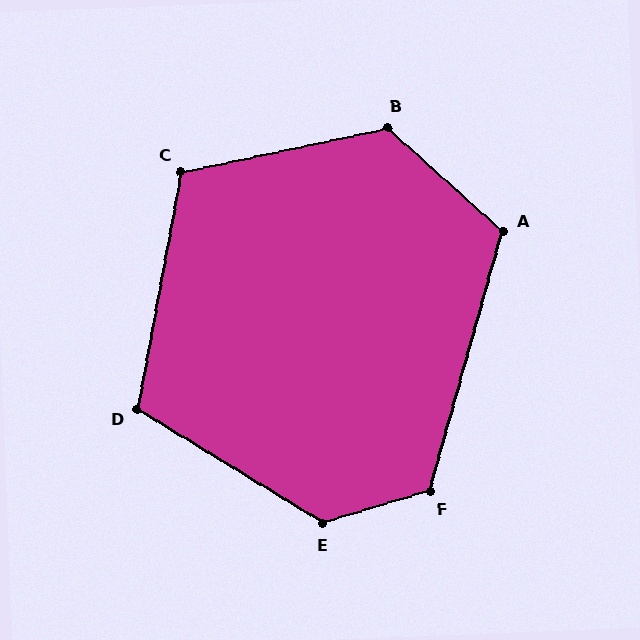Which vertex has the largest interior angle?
E, at approximately 132 degrees.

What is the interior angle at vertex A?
Approximately 116 degrees (obtuse).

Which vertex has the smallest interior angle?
D, at approximately 111 degrees.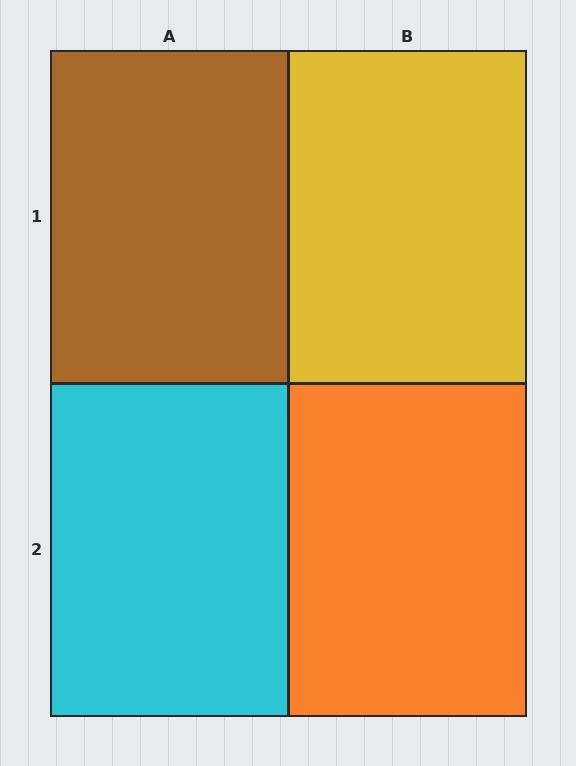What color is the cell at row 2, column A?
Cyan.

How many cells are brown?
1 cell is brown.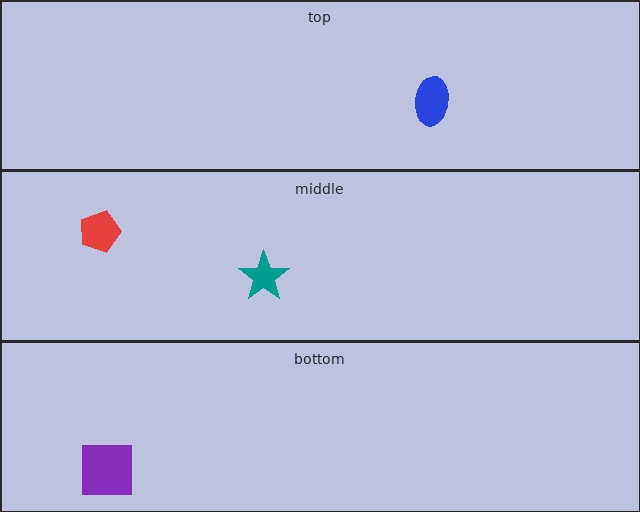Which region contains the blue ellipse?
The top region.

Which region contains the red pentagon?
The middle region.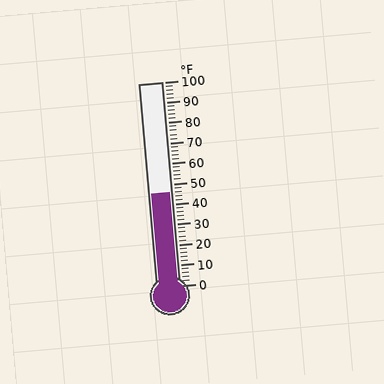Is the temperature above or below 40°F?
The temperature is above 40°F.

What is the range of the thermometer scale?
The thermometer scale ranges from 0°F to 100°F.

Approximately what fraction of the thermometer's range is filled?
The thermometer is filled to approximately 45% of its range.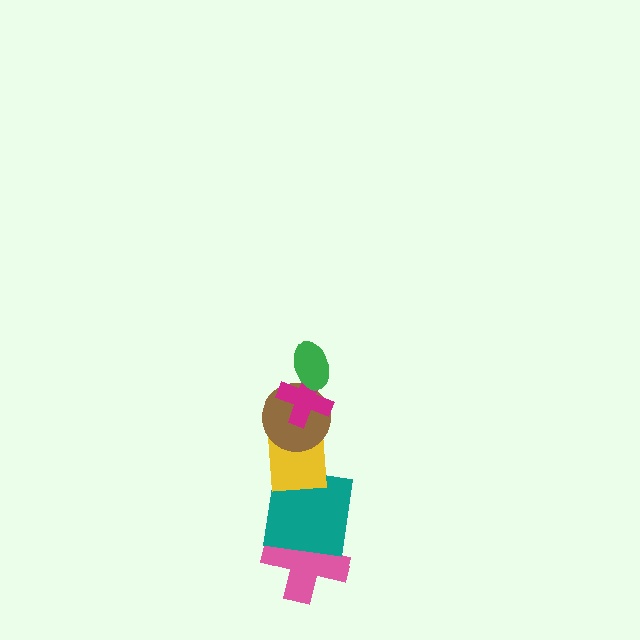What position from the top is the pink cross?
The pink cross is 6th from the top.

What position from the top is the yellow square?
The yellow square is 4th from the top.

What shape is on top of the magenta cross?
The green ellipse is on top of the magenta cross.